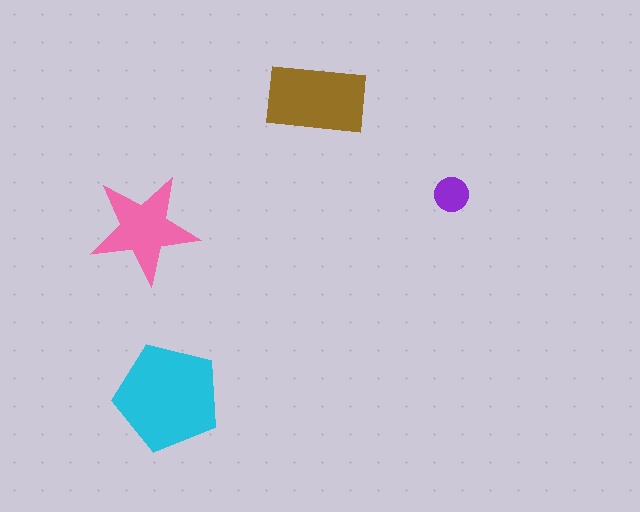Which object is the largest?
The cyan pentagon.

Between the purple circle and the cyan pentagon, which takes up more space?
The cyan pentagon.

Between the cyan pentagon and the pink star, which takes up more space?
The cyan pentagon.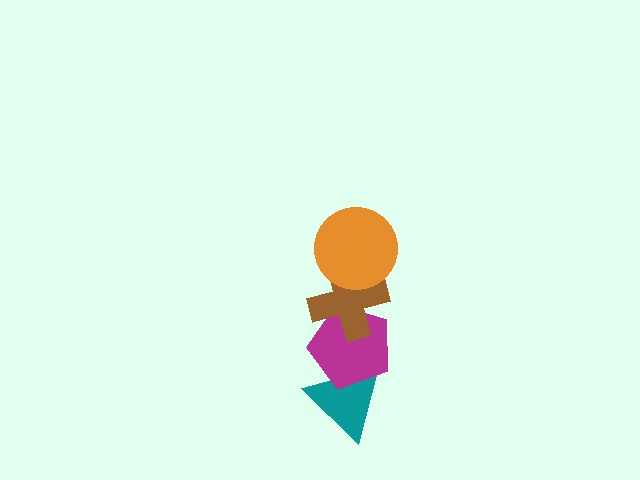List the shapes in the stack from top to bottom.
From top to bottom: the orange circle, the brown cross, the magenta pentagon, the teal triangle.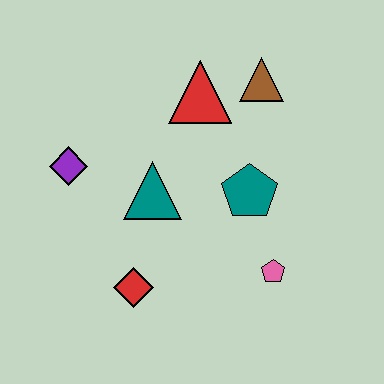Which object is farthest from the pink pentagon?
The purple diamond is farthest from the pink pentagon.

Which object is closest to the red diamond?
The teal triangle is closest to the red diamond.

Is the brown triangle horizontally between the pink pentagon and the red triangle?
Yes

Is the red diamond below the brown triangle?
Yes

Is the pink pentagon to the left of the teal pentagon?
No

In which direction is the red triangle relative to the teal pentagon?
The red triangle is above the teal pentagon.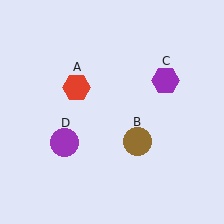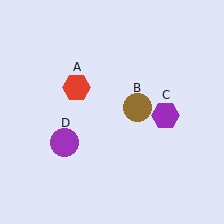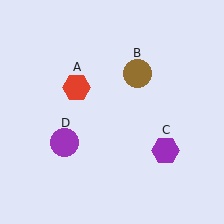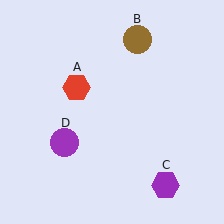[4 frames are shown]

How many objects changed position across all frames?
2 objects changed position: brown circle (object B), purple hexagon (object C).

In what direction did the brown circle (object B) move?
The brown circle (object B) moved up.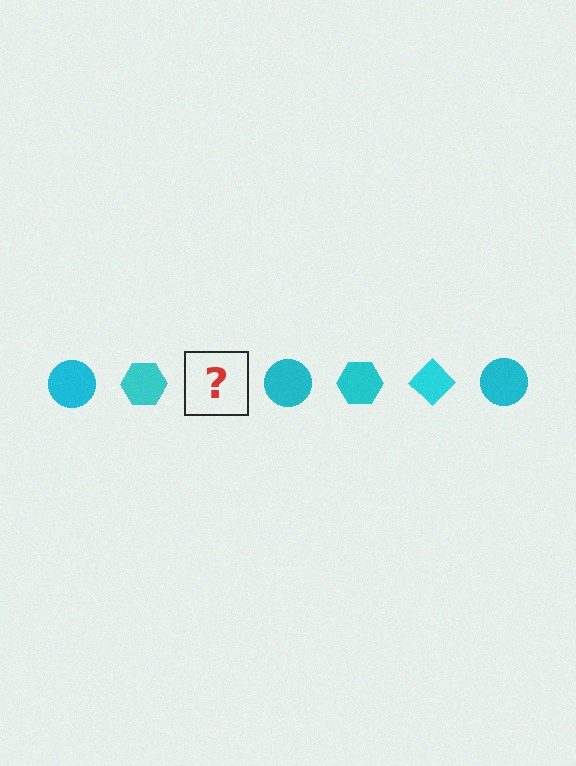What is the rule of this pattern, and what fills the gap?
The rule is that the pattern cycles through circle, hexagon, diamond shapes in cyan. The gap should be filled with a cyan diamond.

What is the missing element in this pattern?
The missing element is a cyan diamond.